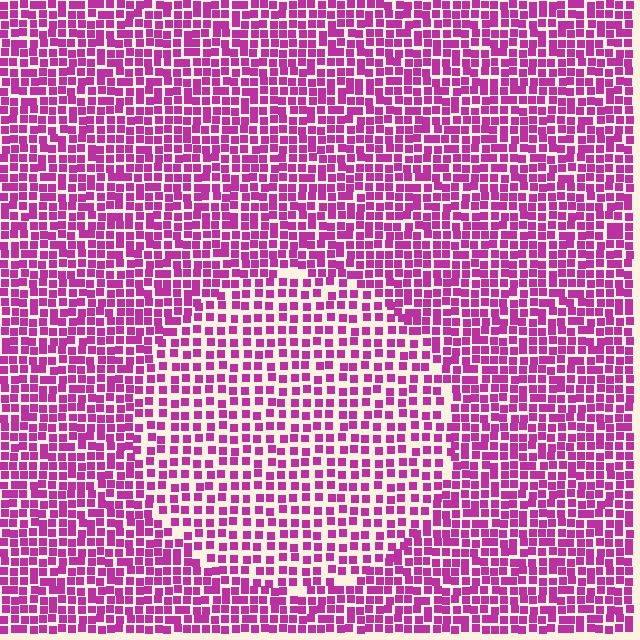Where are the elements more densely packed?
The elements are more densely packed outside the circle boundary.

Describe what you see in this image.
The image contains small magenta elements arranged at two different densities. A circle-shaped region is visible where the elements are less densely packed than the surrounding area.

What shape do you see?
I see a circle.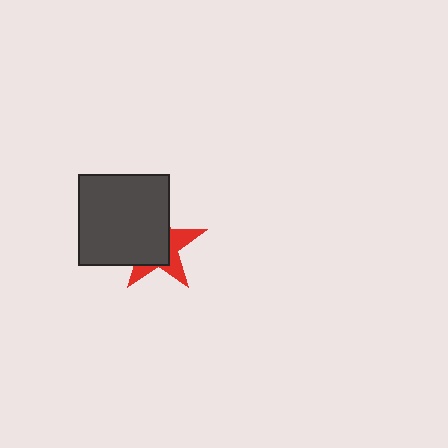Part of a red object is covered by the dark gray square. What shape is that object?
It is a star.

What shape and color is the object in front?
The object in front is a dark gray square.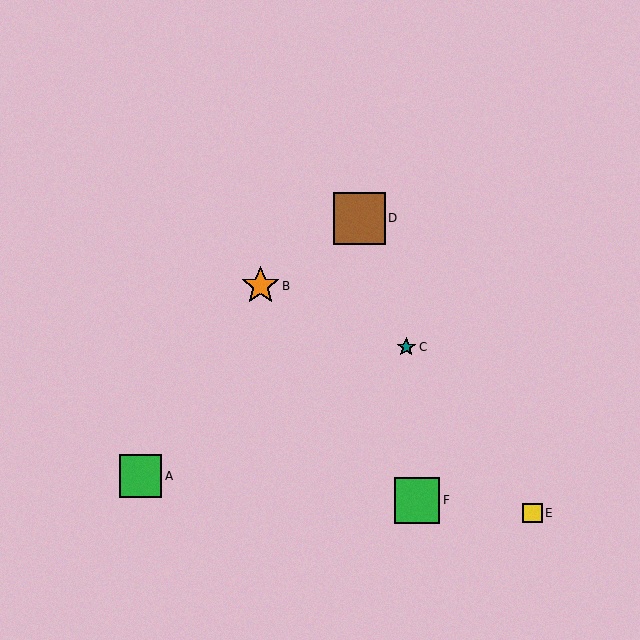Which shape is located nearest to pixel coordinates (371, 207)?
The brown square (labeled D) at (359, 218) is nearest to that location.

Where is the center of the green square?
The center of the green square is at (417, 500).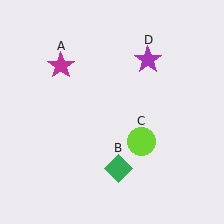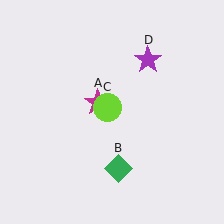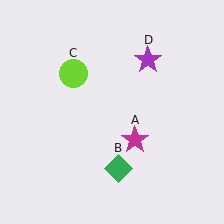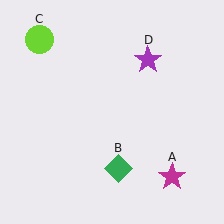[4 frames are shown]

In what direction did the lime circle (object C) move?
The lime circle (object C) moved up and to the left.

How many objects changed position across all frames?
2 objects changed position: magenta star (object A), lime circle (object C).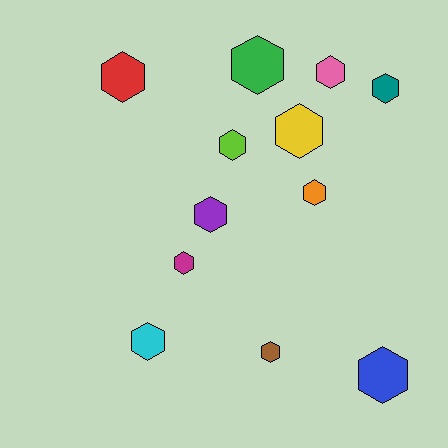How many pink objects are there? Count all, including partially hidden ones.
There is 1 pink object.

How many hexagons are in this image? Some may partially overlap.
There are 12 hexagons.